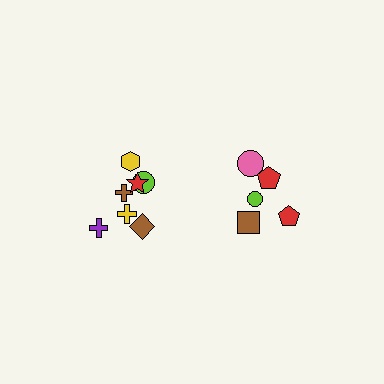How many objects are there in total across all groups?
There are 12 objects.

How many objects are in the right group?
There are 5 objects.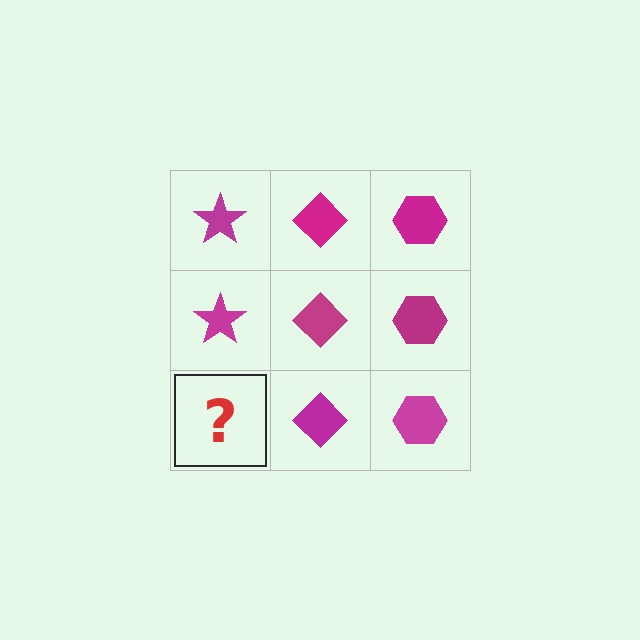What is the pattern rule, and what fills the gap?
The rule is that each column has a consistent shape. The gap should be filled with a magenta star.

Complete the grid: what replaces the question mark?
The question mark should be replaced with a magenta star.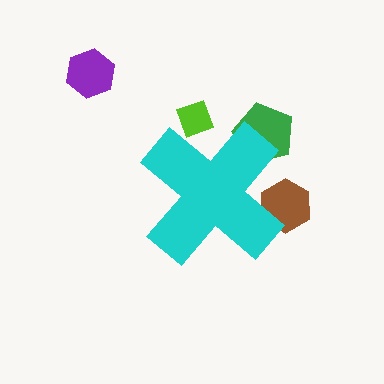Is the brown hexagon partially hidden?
Yes, the brown hexagon is partially hidden behind the cyan cross.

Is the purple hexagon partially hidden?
No, the purple hexagon is fully visible.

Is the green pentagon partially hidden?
Yes, the green pentagon is partially hidden behind the cyan cross.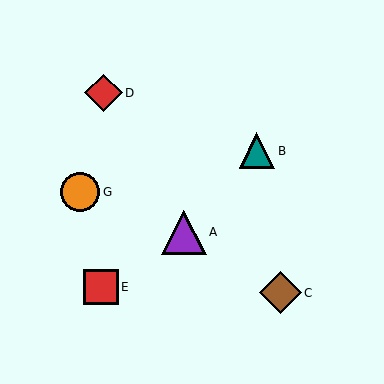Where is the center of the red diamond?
The center of the red diamond is at (104, 93).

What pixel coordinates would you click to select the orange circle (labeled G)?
Click at (80, 192) to select the orange circle G.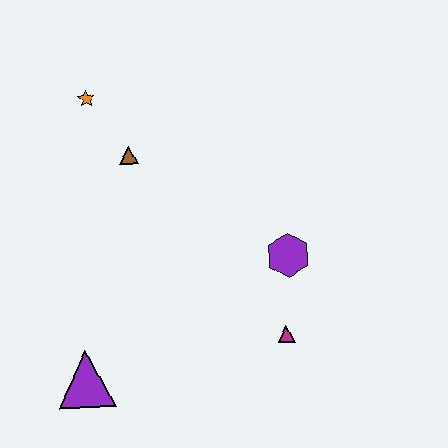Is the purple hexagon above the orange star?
No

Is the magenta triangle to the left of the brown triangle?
No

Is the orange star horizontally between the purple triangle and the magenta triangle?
Yes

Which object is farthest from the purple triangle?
The orange star is farthest from the purple triangle.